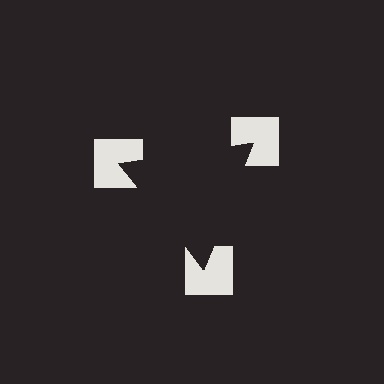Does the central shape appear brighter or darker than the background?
It typically appears slightly darker than the background, even though no actual brightness change is drawn.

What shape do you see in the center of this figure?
An illusory triangle — its edges are inferred from the aligned wedge cuts in the notched squares, not physically drawn.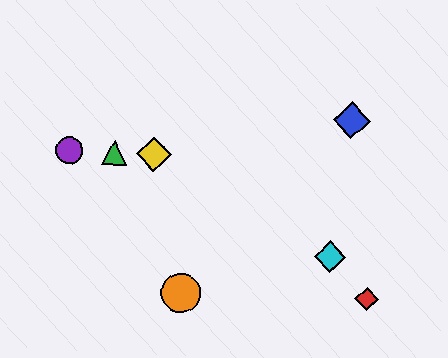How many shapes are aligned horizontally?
3 shapes (the green triangle, the yellow diamond, the purple circle) are aligned horizontally.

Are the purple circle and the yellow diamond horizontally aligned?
Yes, both are at y≈150.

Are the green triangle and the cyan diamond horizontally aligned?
No, the green triangle is at y≈153 and the cyan diamond is at y≈257.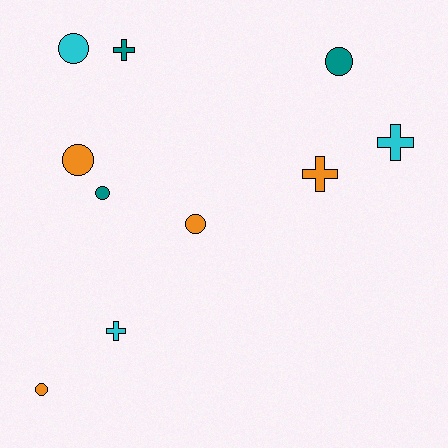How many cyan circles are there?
There is 1 cyan circle.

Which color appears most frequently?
Orange, with 4 objects.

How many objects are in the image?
There are 10 objects.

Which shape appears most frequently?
Circle, with 6 objects.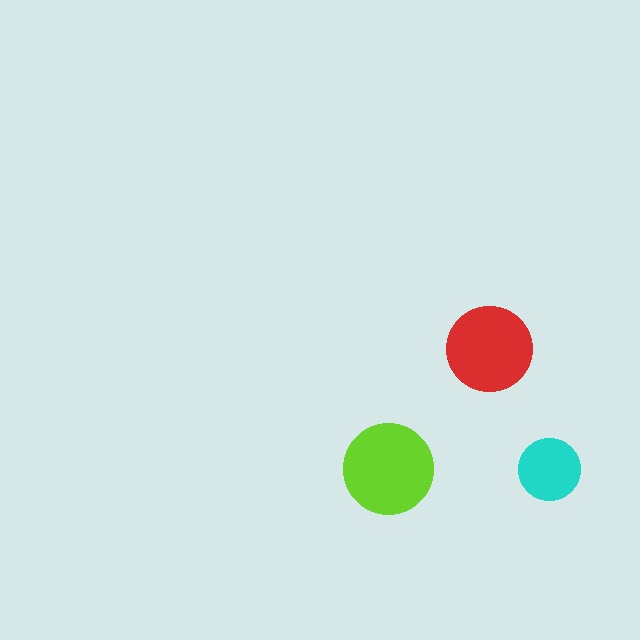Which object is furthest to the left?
The lime circle is leftmost.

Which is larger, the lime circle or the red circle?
The lime one.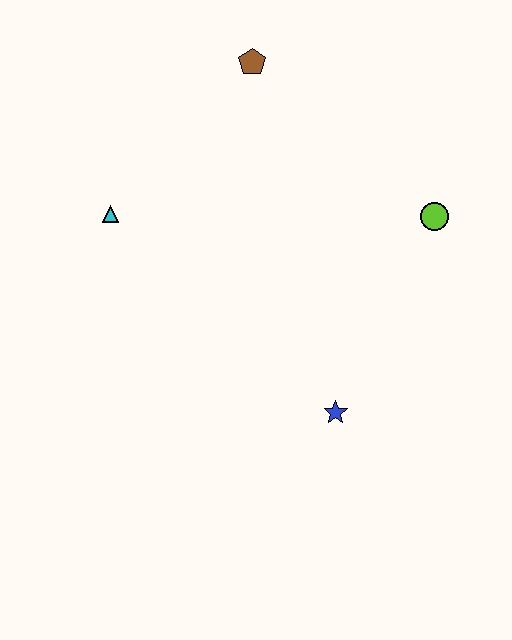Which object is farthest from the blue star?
The brown pentagon is farthest from the blue star.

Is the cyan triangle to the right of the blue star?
No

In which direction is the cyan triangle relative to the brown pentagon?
The cyan triangle is below the brown pentagon.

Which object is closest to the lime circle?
The blue star is closest to the lime circle.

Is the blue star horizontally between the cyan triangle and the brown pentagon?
No